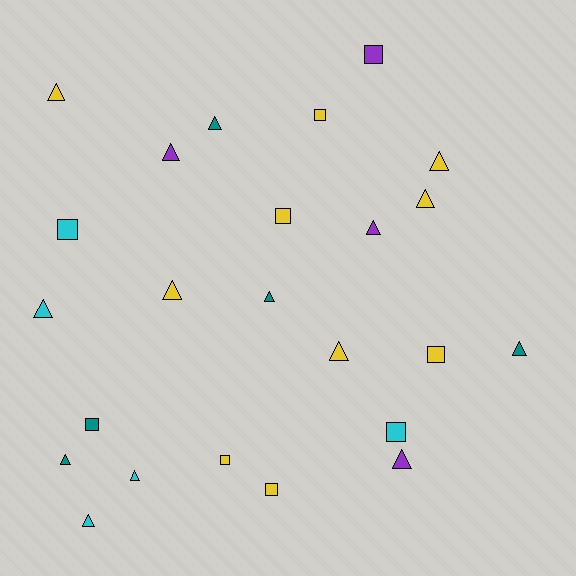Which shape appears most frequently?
Triangle, with 15 objects.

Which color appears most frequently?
Yellow, with 10 objects.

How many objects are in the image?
There are 24 objects.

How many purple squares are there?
There is 1 purple square.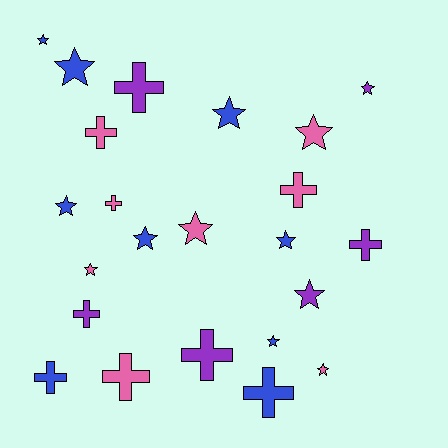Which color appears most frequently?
Blue, with 9 objects.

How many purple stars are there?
There are 2 purple stars.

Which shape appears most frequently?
Star, with 13 objects.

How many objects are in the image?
There are 23 objects.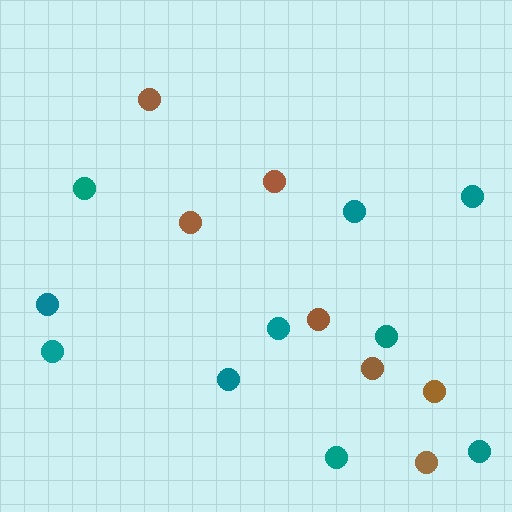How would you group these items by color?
There are 2 groups: one group of brown circles (7) and one group of teal circles (10).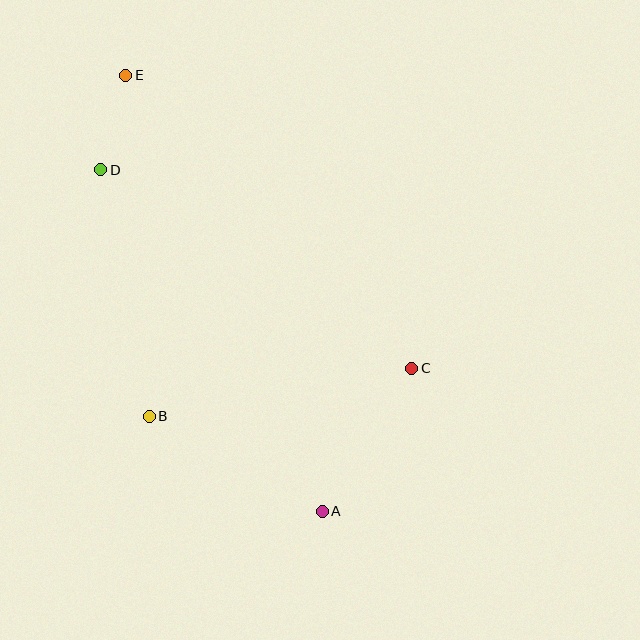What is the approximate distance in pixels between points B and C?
The distance between B and C is approximately 267 pixels.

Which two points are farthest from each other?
Points A and E are farthest from each other.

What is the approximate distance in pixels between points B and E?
The distance between B and E is approximately 342 pixels.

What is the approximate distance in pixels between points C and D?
The distance between C and D is approximately 369 pixels.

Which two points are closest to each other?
Points D and E are closest to each other.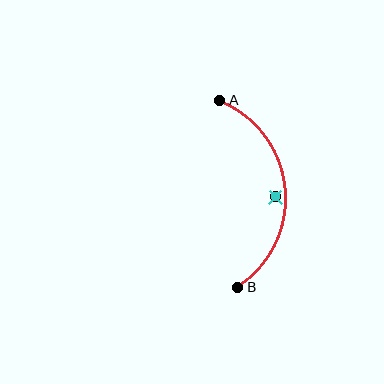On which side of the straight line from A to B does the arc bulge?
The arc bulges to the right of the straight line connecting A and B.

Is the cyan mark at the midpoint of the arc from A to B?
No — the cyan mark does not lie on the arc at all. It sits slightly inside the curve.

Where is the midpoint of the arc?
The arc midpoint is the point on the curve farthest from the straight line joining A and B. It sits to the right of that line.